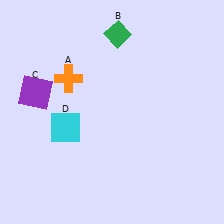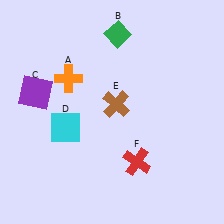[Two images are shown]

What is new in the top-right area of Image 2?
A brown cross (E) was added in the top-right area of Image 2.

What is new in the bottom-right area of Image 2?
A red cross (F) was added in the bottom-right area of Image 2.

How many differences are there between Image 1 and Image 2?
There are 2 differences between the two images.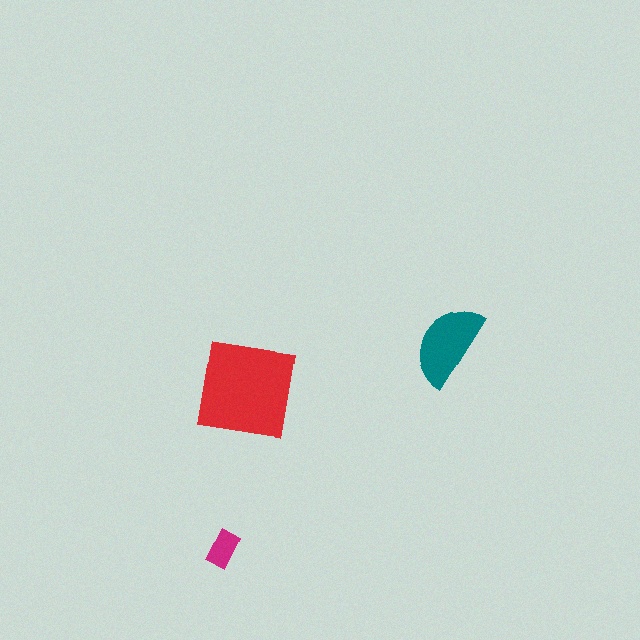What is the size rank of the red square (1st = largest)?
1st.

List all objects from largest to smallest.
The red square, the teal semicircle, the magenta rectangle.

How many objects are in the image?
There are 3 objects in the image.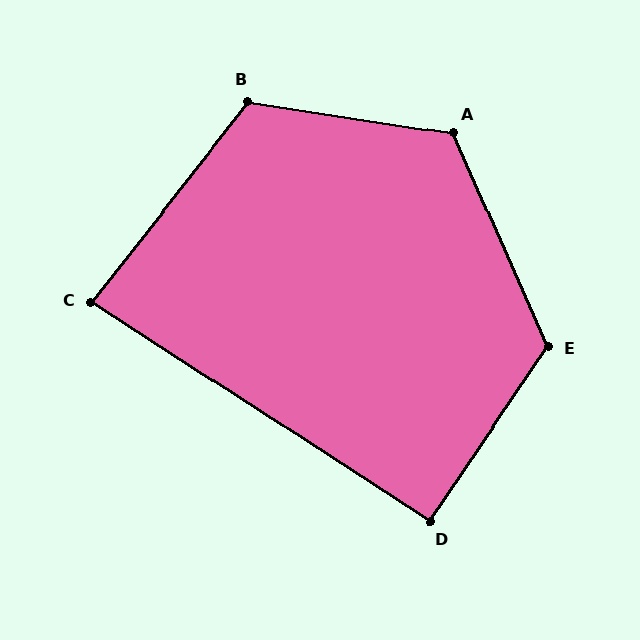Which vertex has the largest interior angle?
A, at approximately 123 degrees.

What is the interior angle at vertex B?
Approximately 119 degrees (obtuse).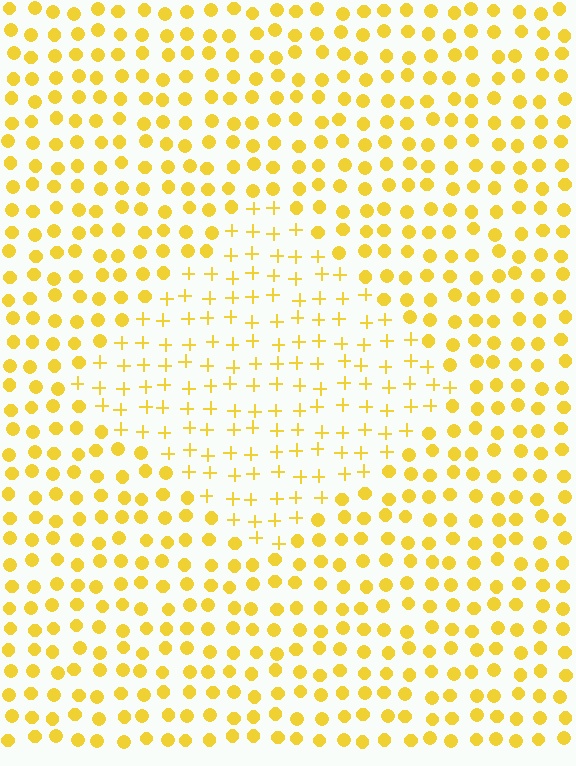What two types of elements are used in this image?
The image uses plus signs inside the diamond region and circles outside it.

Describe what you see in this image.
The image is filled with small yellow elements arranged in a uniform grid. A diamond-shaped region contains plus signs, while the surrounding area contains circles. The boundary is defined purely by the change in element shape.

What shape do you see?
I see a diamond.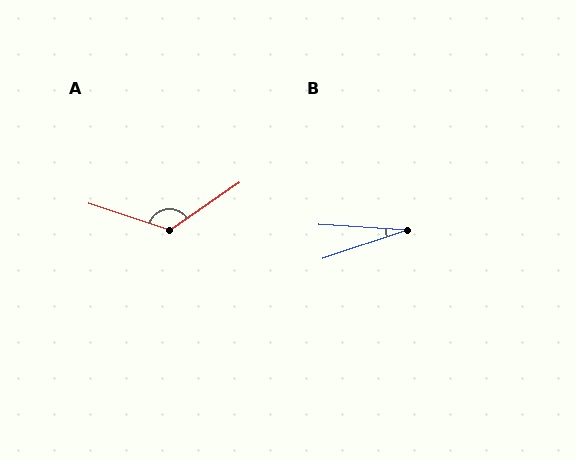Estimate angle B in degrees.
Approximately 22 degrees.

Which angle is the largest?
A, at approximately 128 degrees.